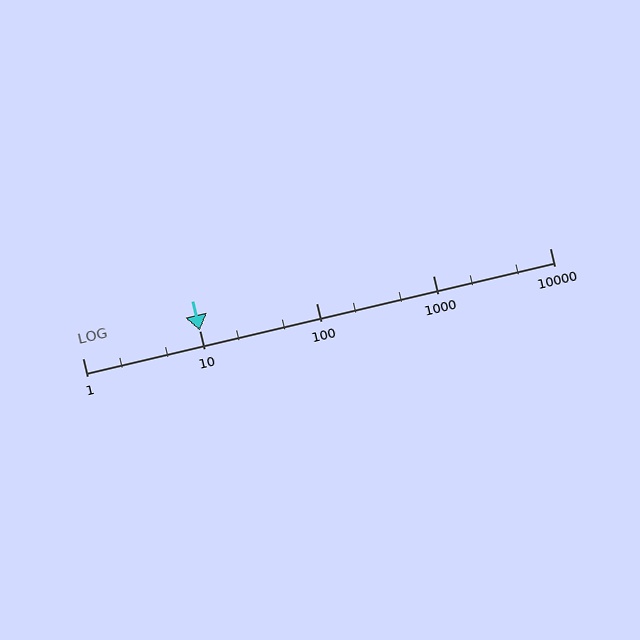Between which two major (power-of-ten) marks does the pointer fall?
The pointer is between 10 and 100.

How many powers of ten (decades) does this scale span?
The scale spans 4 decades, from 1 to 10000.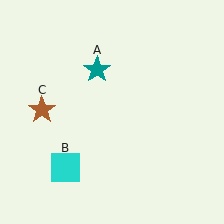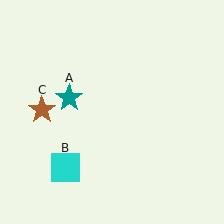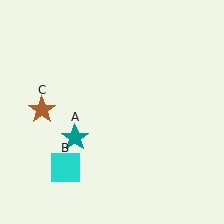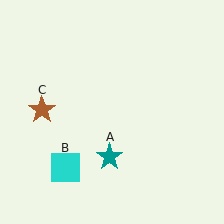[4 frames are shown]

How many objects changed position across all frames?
1 object changed position: teal star (object A).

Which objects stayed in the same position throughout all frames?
Cyan square (object B) and brown star (object C) remained stationary.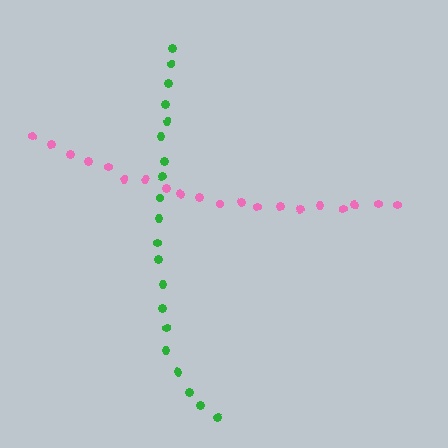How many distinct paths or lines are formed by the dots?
There are 2 distinct paths.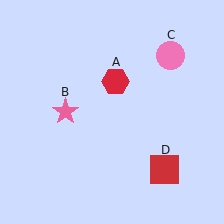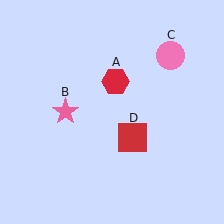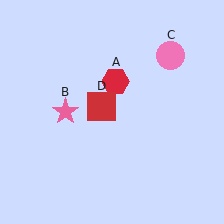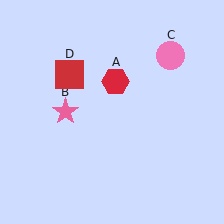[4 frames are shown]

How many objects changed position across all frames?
1 object changed position: red square (object D).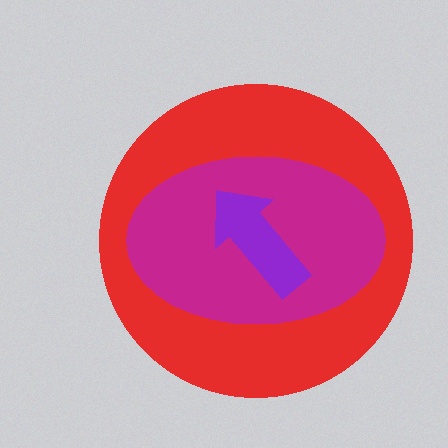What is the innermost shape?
The purple arrow.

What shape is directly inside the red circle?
The magenta ellipse.